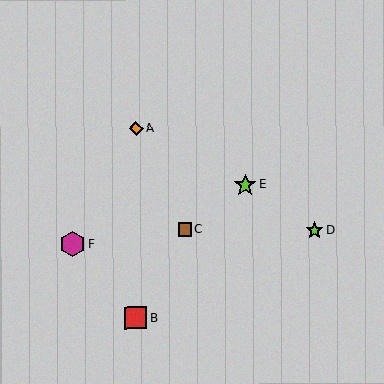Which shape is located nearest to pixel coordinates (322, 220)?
The lime star (labeled D) at (315, 230) is nearest to that location.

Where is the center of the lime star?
The center of the lime star is at (245, 185).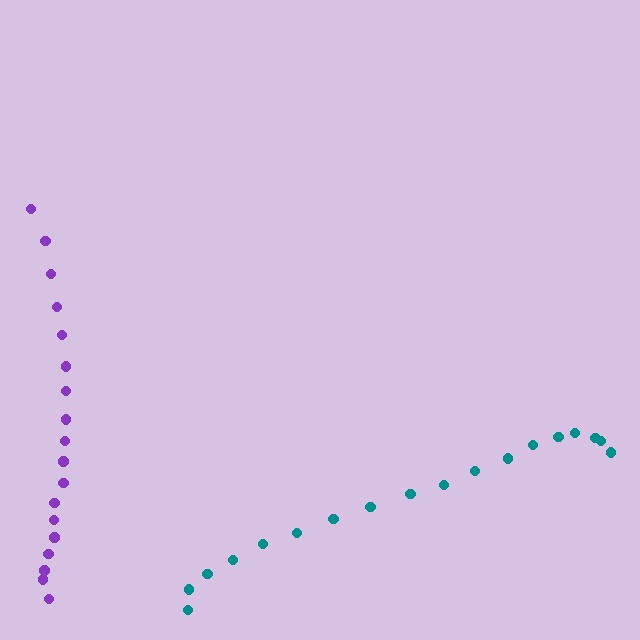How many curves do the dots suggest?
There are 2 distinct paths.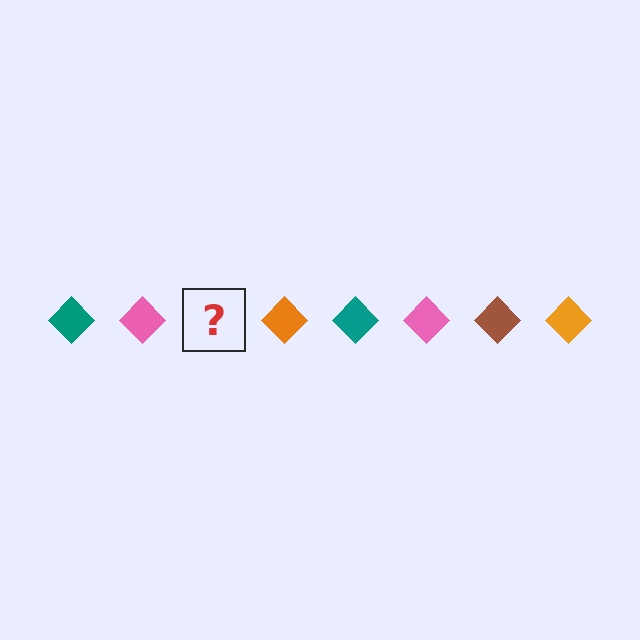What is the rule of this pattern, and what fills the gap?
The rule is that the pattern cycles through teal, pink, brown, orange diamonds. The gap should be filled with a brown diamond.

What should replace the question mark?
The question mark should be replaced with a brown diamond.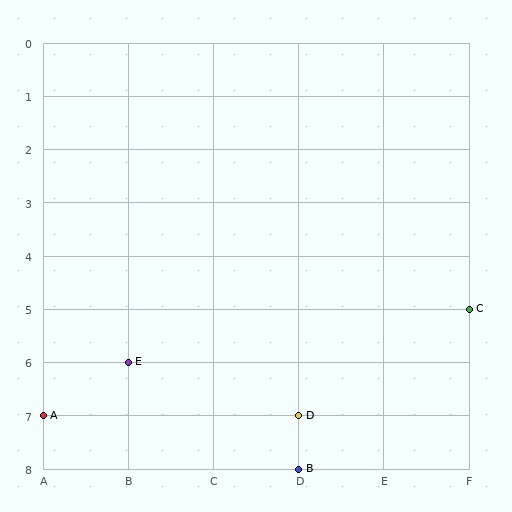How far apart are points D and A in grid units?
Points D and A are 3 columns apart.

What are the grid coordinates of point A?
Point A is at grid coordinates (A, 7).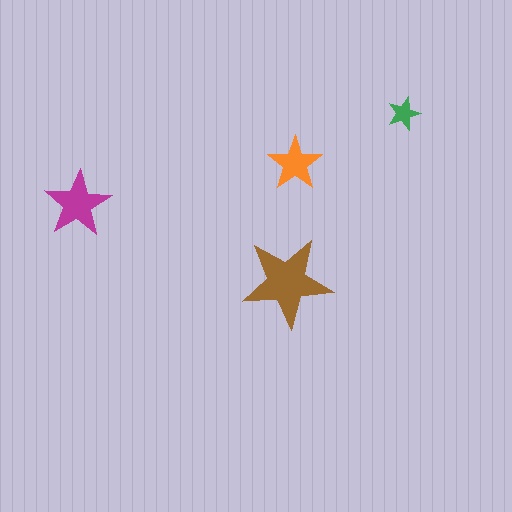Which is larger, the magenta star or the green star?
The magenta one.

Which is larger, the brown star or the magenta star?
The brown one.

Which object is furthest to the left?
The magenta star is leftmost.